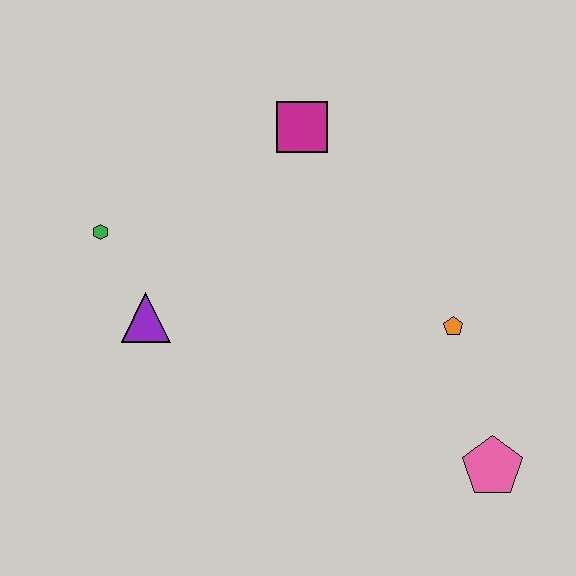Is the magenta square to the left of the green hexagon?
No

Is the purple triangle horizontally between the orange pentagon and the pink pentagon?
No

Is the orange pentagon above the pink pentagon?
Yes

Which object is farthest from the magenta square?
The pink pentagon is farthest from the magenta square.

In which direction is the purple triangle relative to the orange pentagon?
The purple triangle is to the left of the orange pentagon.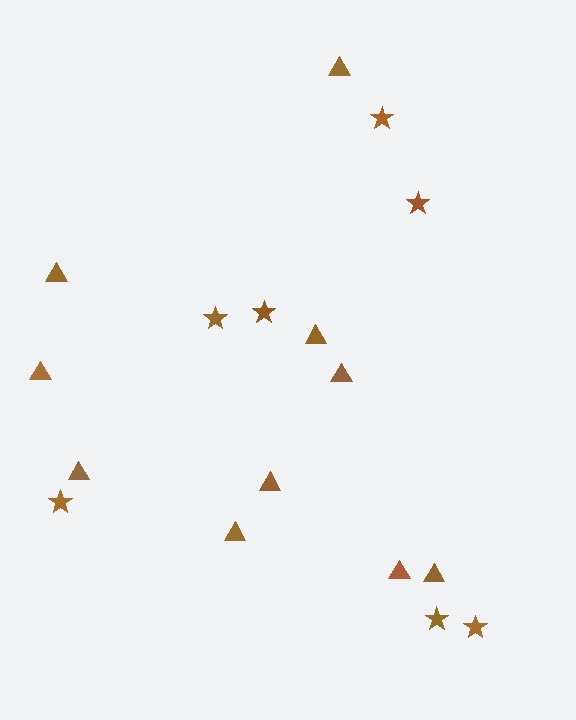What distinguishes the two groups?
There are 2 groups: one group of stars (7) and one group of triangles (10).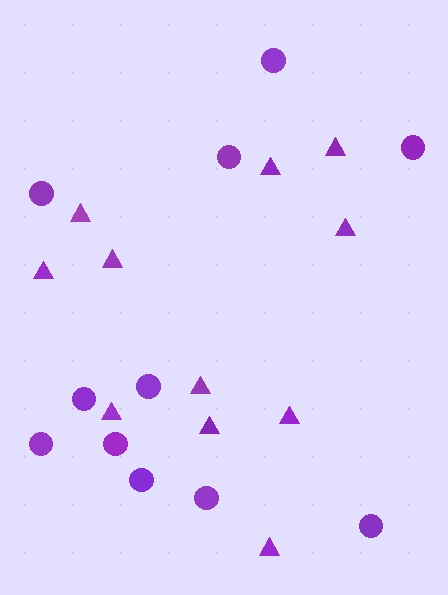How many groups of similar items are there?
There are 2 groups: one group of circles (11) and one group of triangles (11).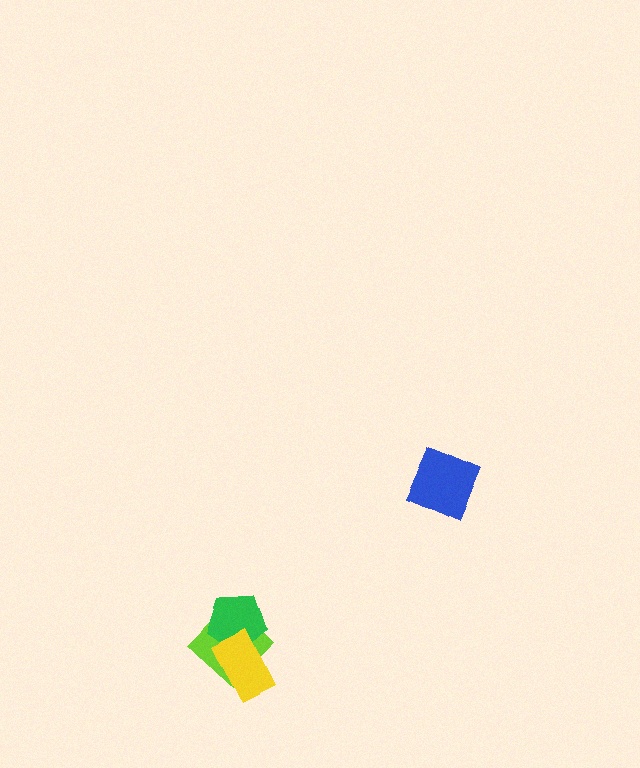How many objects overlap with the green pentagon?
2 objects overlap with the green pentagon.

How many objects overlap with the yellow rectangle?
2 objects overlap with the yellow rectangle.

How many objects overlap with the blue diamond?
0 objects overlap with the blue diamond.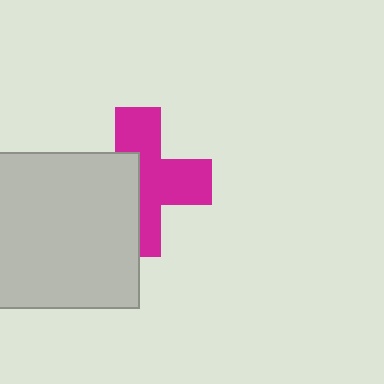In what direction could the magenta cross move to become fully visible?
The magenta cross could move right. That would shift it out from behind the light gray rectangle entirely.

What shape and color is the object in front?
The object in front is a light gray rectangle.